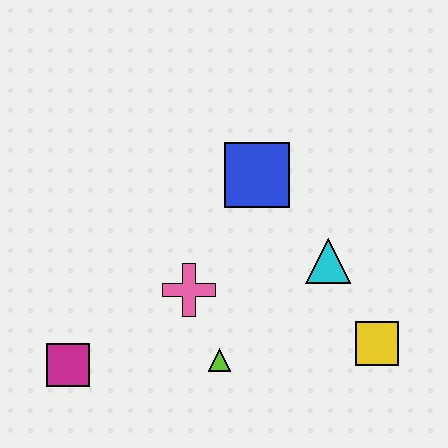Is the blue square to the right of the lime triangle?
Yes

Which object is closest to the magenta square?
The pink cross is closest to the magenta square.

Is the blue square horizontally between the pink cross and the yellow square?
Yes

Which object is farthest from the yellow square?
The magenta square is farthest from the yellow square.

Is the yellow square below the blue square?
Yes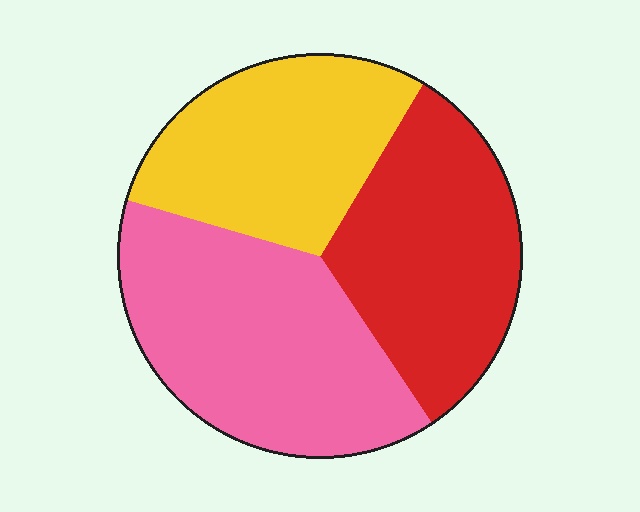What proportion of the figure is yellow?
Yellow covers 29% of the figure.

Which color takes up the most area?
Pink, at roughly 40%.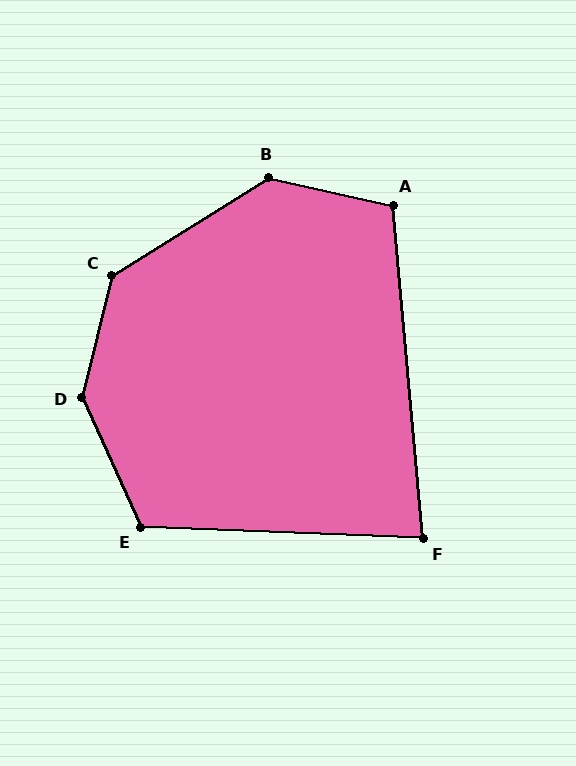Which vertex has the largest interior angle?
D, at approximately 142 degrees.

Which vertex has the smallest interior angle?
F, at approximately 83 degrees.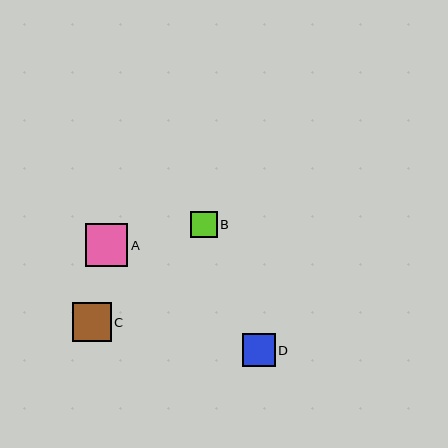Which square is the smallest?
Square B is the smallest with a size of approximately 27 pixels.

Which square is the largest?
Square A is the largest with a size of approximately 42 pixels.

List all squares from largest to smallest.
From largest to smallest: A, C, D, B.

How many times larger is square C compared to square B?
Square C is approximately 1.5 times the size of square B.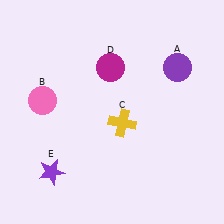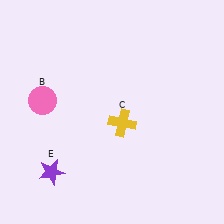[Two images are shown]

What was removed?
The magenta circle (D), the purple circle (A) were removed in Image 2.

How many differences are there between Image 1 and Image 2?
There are 2 differences between the two images.